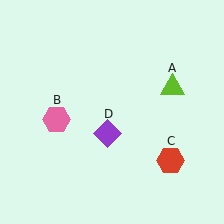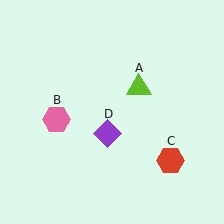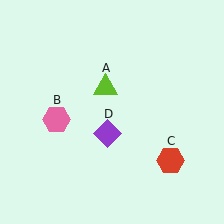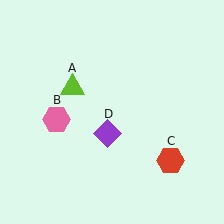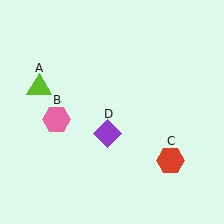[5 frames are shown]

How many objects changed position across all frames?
1 object changed position: lime triangle (object A).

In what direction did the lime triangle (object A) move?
The lime triangle (object A) moved left.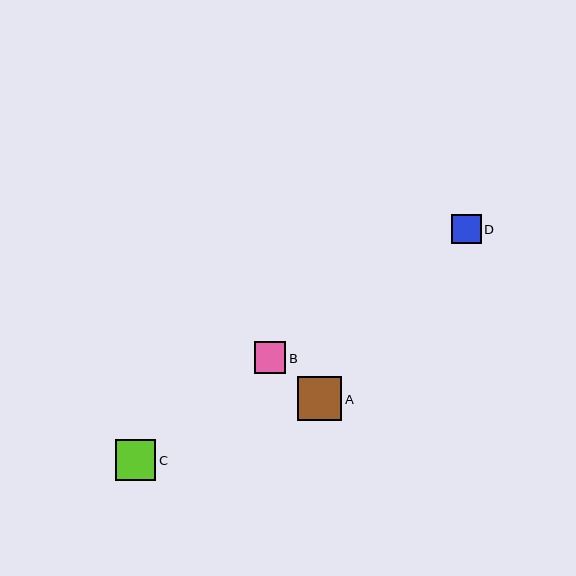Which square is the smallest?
Square D is the smallest with a size of approximately 29 pixels.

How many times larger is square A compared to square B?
Square A is approximately 1.4 times the size of square B.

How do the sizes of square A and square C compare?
Square A and square C are approximately the same size.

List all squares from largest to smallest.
From largest to smallest: A, C, B, D.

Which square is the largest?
Square A is the largest with a size of approximately 44 pixels.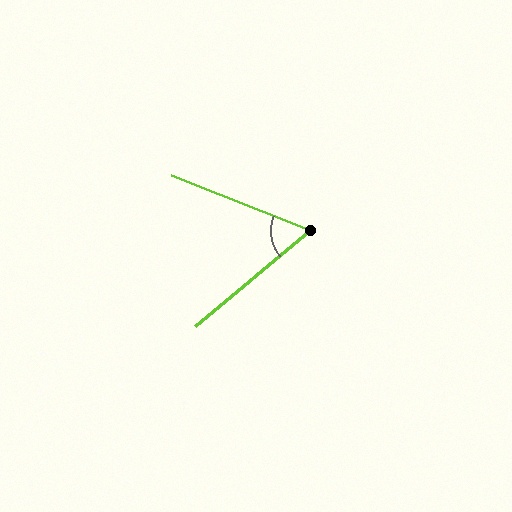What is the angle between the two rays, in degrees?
Approximately 61 degrees.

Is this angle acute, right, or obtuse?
It is acute.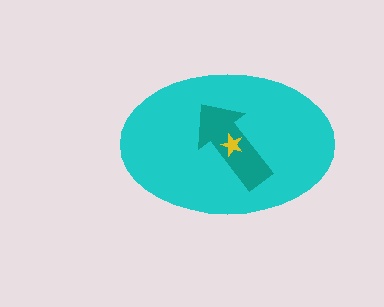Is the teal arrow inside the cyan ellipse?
Yes.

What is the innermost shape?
The yellow star.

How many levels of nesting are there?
3.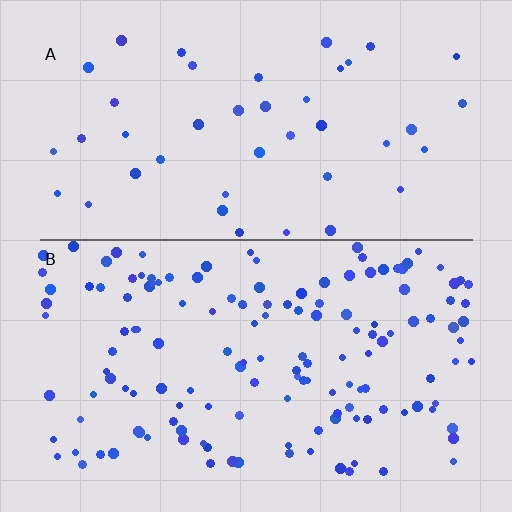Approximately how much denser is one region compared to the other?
Approximately 3.4× — region B over region A.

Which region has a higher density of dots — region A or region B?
B (the bottom).